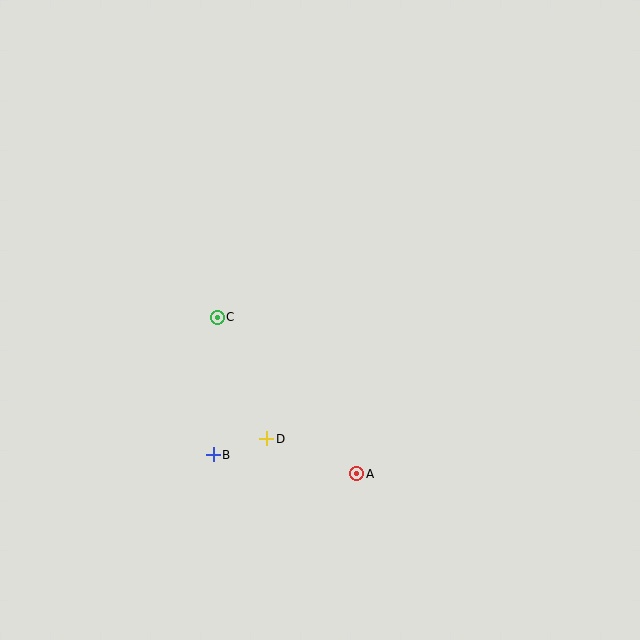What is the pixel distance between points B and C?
The distance between B and C is 138 pixels.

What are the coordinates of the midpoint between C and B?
The midpoint between C and B is at (215, 386).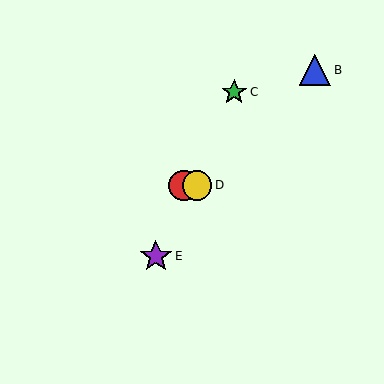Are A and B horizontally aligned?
No, A is at y≈185 and B is at y≈70.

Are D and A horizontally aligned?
Yes, both are at y≈185.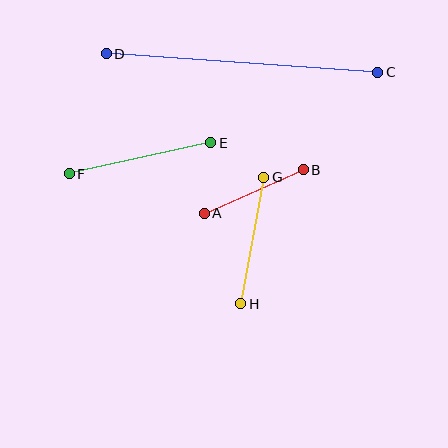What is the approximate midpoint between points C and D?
The midpoint is at approximately (242, 63) pixels.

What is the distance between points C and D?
The distance is approximately 272 pixels.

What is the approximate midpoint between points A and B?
The midpoint is at approximately (254, 192) pixels.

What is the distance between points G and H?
The distance is approximately 129 pixels.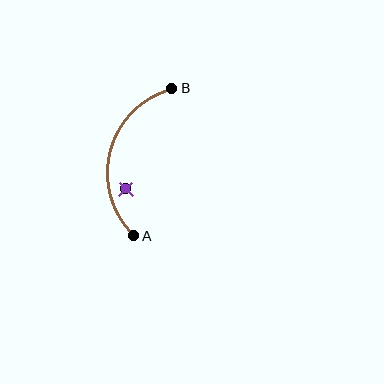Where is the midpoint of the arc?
The arc midpoint is the point on the curve farthest from the straight line joining A and B. It sits to the left of that line.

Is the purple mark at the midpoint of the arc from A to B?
No — the purple mark does not lie on the arc at all. It sits slightly inside the curve.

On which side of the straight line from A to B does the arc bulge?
The arc bulges to the left of the straight line connecting A and B.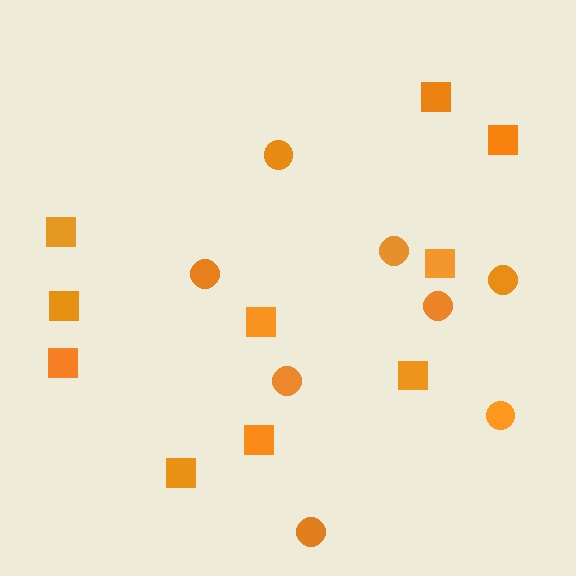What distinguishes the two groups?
There are 2 groups: one group of circles (8) and one group of squares (10).